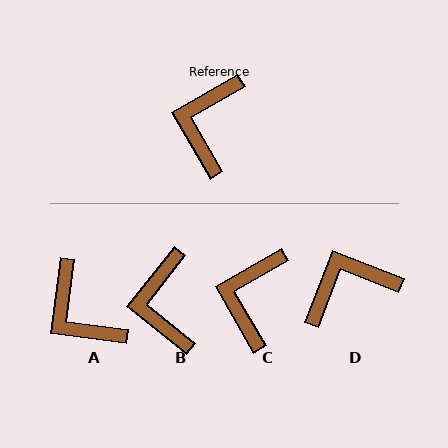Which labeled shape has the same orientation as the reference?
C.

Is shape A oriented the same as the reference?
No, it is off by about 52 degrees.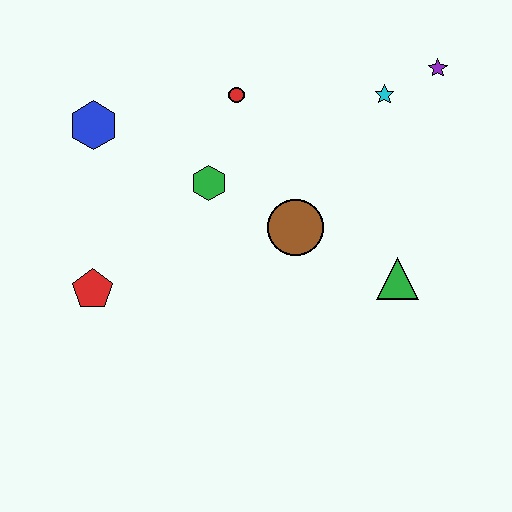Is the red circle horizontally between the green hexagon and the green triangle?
Yes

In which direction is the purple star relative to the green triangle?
The purple star is above the green triangle.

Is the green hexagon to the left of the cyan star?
Yes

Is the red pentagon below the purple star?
Yes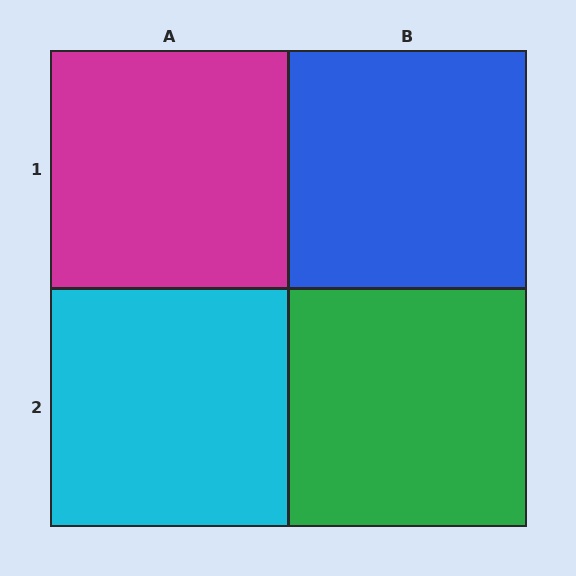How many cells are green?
1 cell is green.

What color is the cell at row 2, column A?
Cyan.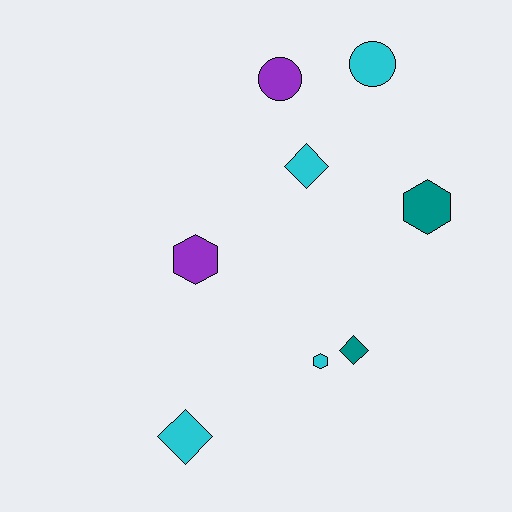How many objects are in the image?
There are 8 objects.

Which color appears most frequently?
Cyan, with 4 objects.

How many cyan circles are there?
There is 1 cyan circle.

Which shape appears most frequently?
Diamond, with 3 objects.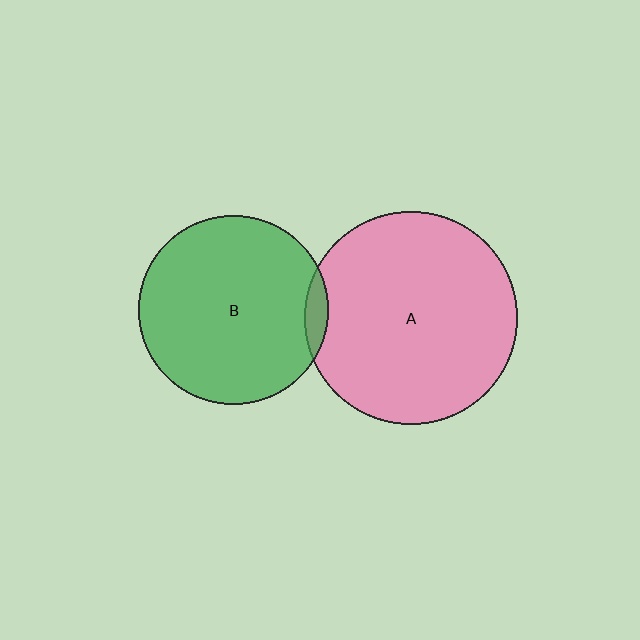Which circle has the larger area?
Circle A (pink).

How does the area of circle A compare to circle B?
Approximately 1.3 times.